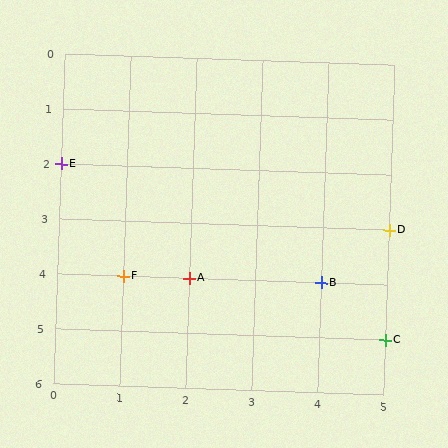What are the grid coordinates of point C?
Point C is at grid coordinates (5, 5).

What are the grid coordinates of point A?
Point A is at grid coordinates (2, 4).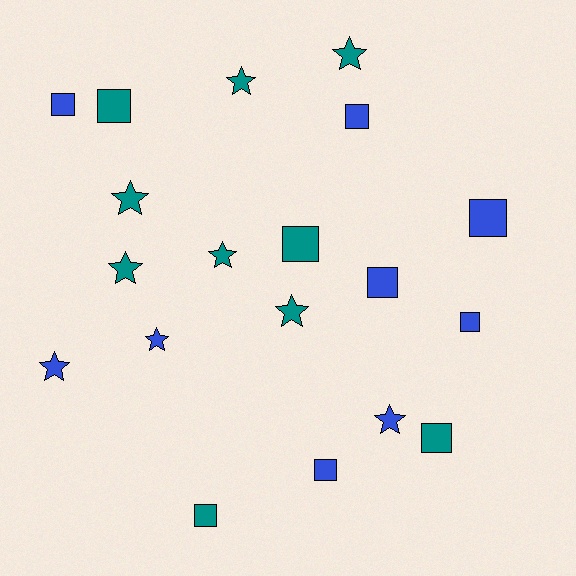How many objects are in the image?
There are 19 objects.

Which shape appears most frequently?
Square, with 10 objects.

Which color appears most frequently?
Teal, with 10 objects.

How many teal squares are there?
There are 4 teal squares.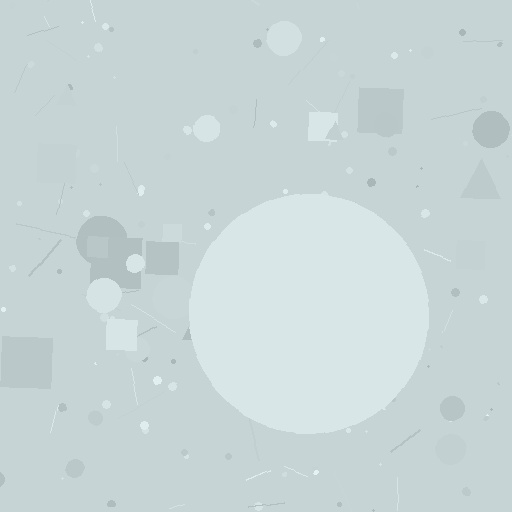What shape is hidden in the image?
A circle is hidden in the image.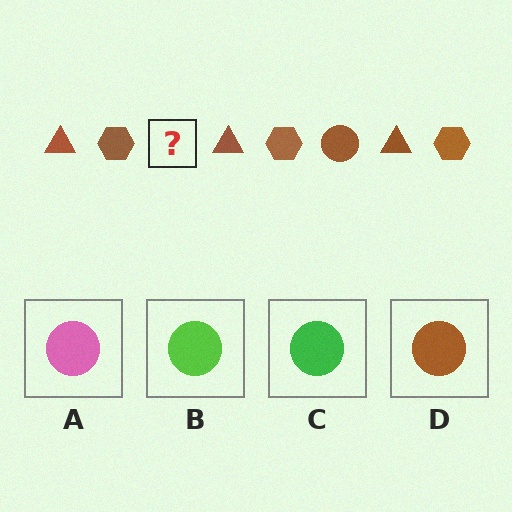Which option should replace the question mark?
Option D.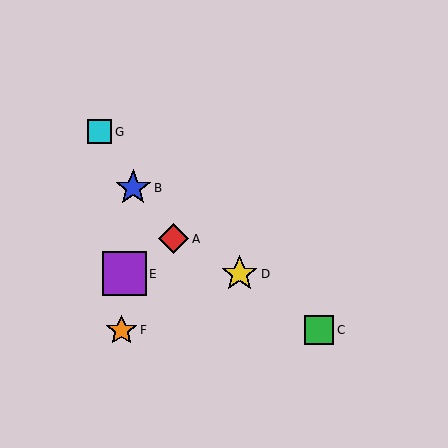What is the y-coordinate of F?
Object F is at y≈330.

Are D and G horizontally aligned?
No, D is at y≈274 and G is at y≈132.